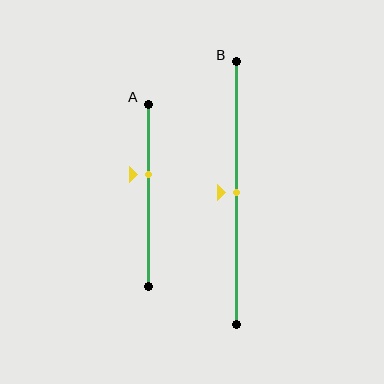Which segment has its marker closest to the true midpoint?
Segment B has its marker closest to the true midpoint.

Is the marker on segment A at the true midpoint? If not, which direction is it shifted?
No, the marker on segment A is shifted upward by about 11% of the segment length.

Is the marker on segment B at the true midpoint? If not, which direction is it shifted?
Yes, the marker on segment B is at the true midpoint.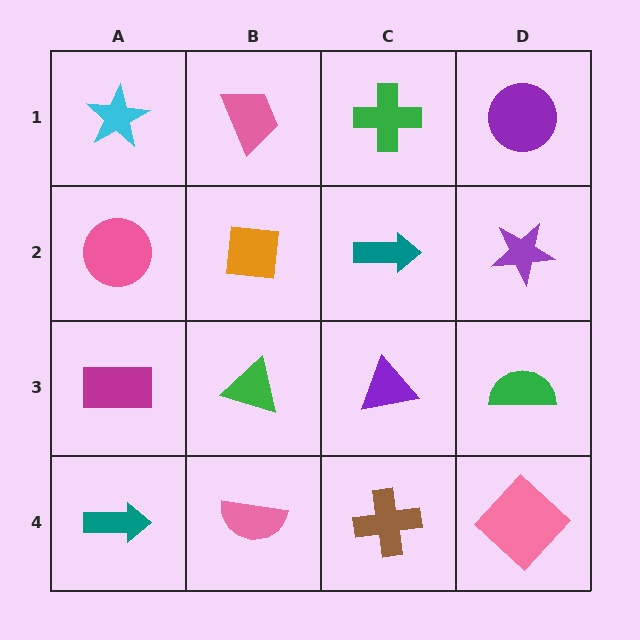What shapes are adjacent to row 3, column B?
An orange square (row 2, column B), a pink semicircle (row 4, column B), a magenta rectangle (row 3, column A), a purple triangle (row 3, column C).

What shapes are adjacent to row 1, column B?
An orange square (row 2, column B), a cyan star (row 1, column A), a green cross (row 1, column C).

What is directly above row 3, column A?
A pink circle.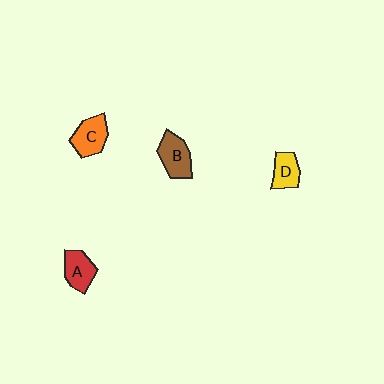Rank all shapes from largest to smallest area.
From largest to smallest: B (brown), C (orange), A (red), D (yellow).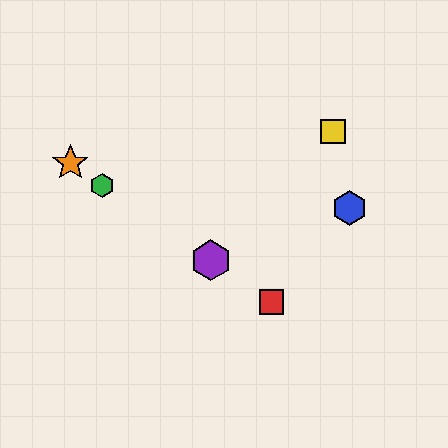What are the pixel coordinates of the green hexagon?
The green hexagon is at (102, 185).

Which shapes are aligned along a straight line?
The red square, the green hexagon, the purple hexagon, the orange star are aligned along a straight line.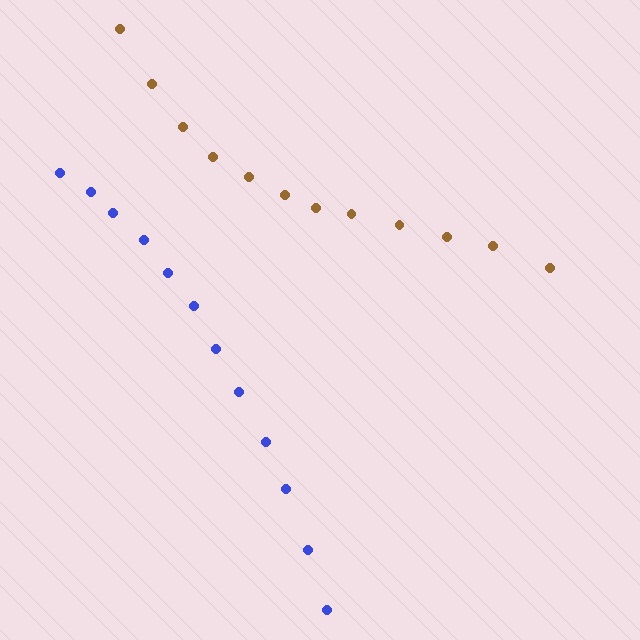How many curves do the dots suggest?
There are 2 distinct paths.